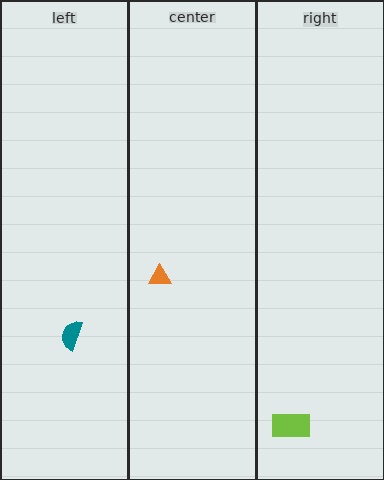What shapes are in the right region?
The lime rectangle.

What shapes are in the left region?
The teal semicircle.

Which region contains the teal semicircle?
The left region.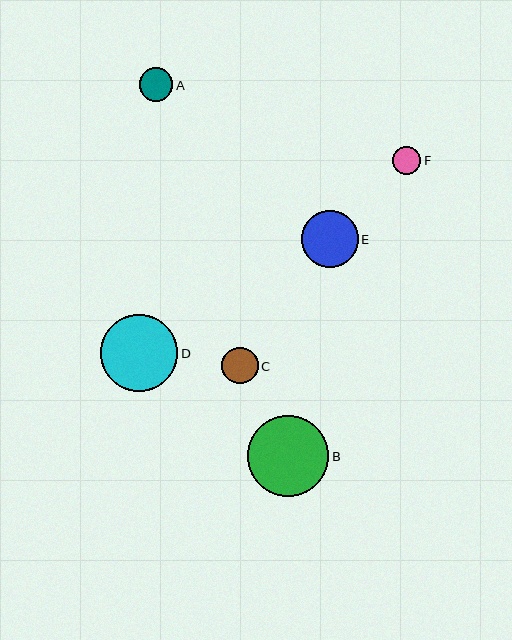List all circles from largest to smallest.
From largest to smallest: B, D, E, C, A, F.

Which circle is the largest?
Circle B is the largest with a size of approximately 81 pixels.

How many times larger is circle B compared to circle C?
Circle B is approximately 2.2 times the size of circle C.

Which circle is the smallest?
Circle F is the smallest with a size of approximately 28 pixels.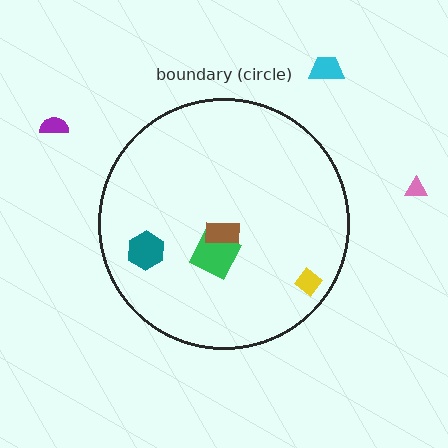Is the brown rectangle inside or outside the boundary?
Inside.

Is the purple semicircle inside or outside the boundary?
Outside.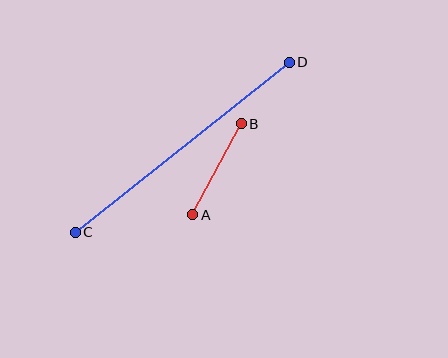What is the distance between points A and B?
The distance is approximately 103 pixels.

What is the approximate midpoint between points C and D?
The midpoint is at approximately (182, 147) pixels.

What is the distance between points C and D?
The distance is approximately 273 pixels.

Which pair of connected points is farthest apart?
Points C and D are farthest apart.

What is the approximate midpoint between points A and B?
The midpoint is at approximately (217, 169) pixels.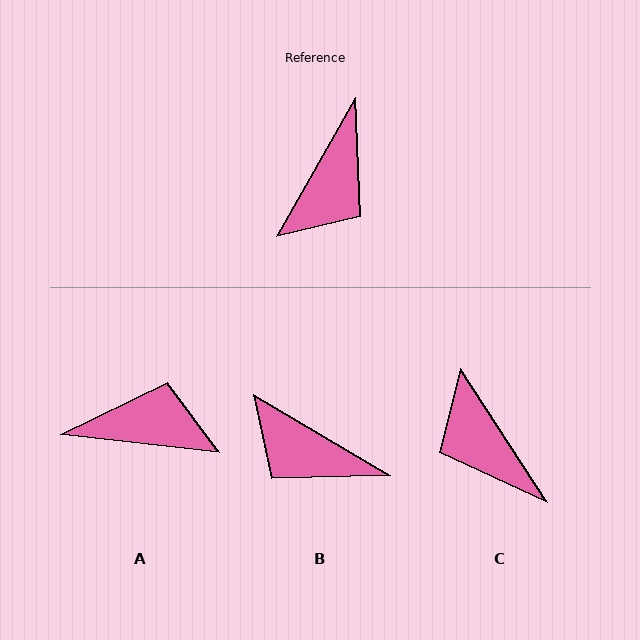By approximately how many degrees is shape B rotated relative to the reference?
Approximately 91 degrees clockwise.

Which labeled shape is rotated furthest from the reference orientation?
C, about 118 degrees away.